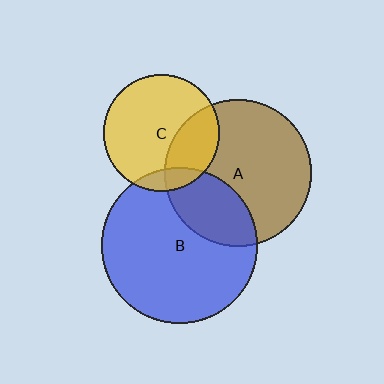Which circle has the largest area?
Circle B (blue).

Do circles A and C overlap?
Yes.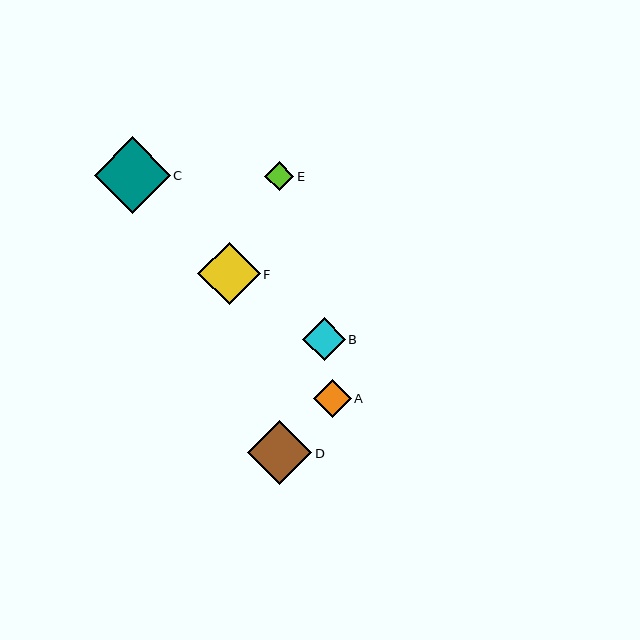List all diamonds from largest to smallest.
From largest to smallest: C, D, F, B, A, E.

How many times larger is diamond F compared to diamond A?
Diamond F is approximately 1.6 times the size of diamond A.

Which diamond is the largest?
Diamond C is the largest with a size of approximately 76 pixels.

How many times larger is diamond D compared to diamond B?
Diamond D is approximately 1.5 times the size of diamond B.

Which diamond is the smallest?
Diamond E is the smallest with a size of approximately 29 pixels.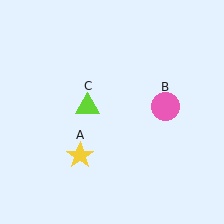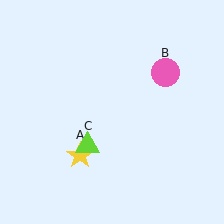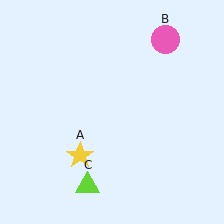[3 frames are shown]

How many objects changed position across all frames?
2 objects changed position: pink circle (object B), lime triangle (object C).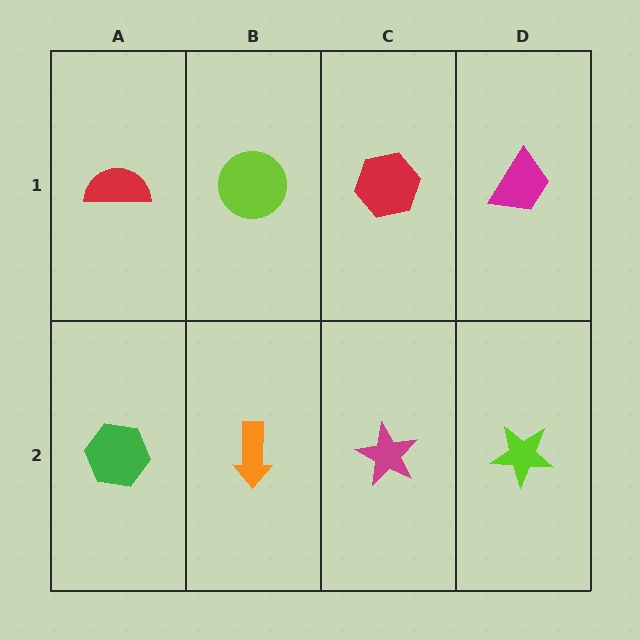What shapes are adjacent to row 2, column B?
A lime circle (row 1, column B), a green hexagon (row 2, column A), a magenta star (row 2, column C).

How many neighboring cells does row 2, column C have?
3.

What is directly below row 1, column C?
A magenta star.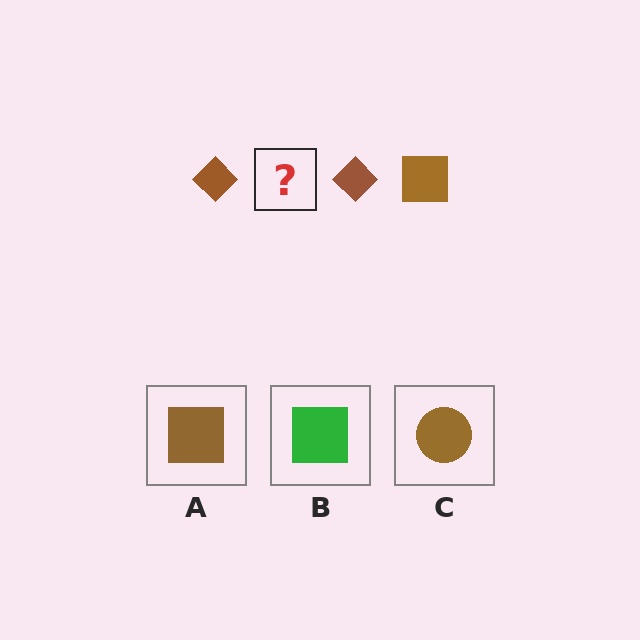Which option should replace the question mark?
Option A.